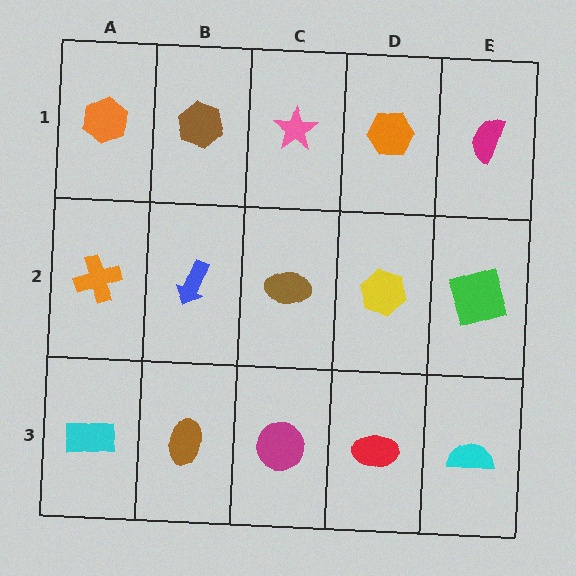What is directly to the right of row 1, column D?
A magenta semicircle.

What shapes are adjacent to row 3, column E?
A green square (row 2, column E), a red ellipse (row 3, column D).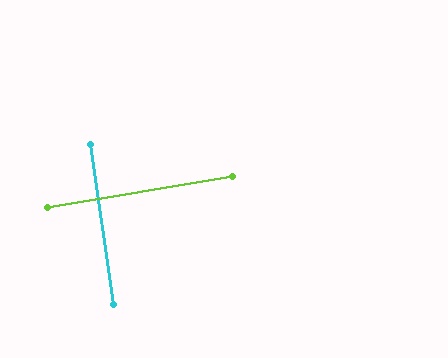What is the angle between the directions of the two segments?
Approximately 89 degrees.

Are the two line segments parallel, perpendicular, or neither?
Perpendicular — they meet at approximately 89°.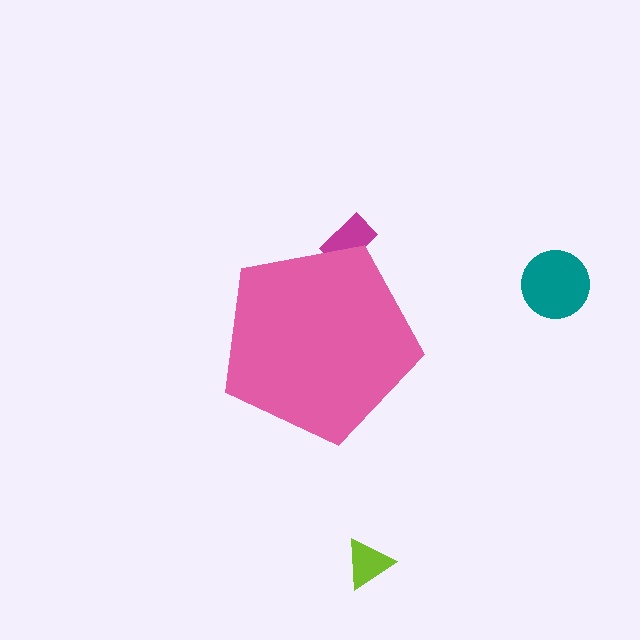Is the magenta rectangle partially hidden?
Yes, the magenta rectangle is partially hidden behind the pink pentagon.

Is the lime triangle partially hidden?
No, the lime triangle is fully visible.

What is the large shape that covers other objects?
A pink pentagon.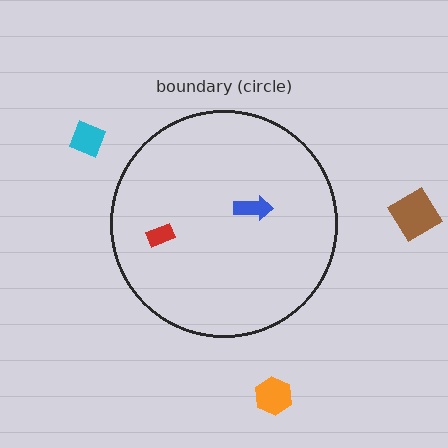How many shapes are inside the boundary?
2 inside, 3 outside.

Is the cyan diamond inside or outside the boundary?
Outside.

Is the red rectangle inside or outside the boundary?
Inside.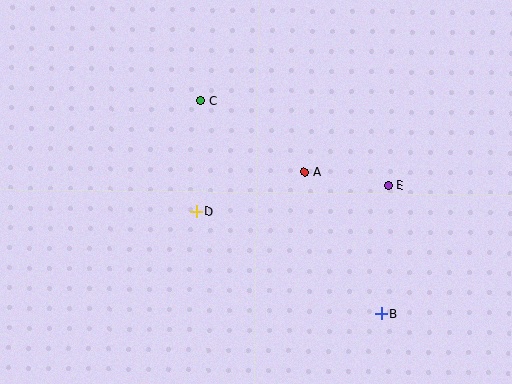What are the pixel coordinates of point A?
Point A is at (305, 172).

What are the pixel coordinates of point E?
Point E is at (388, 186).